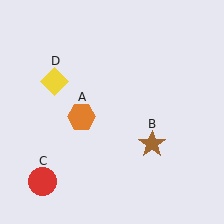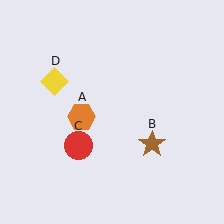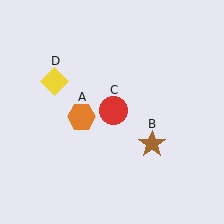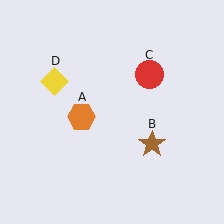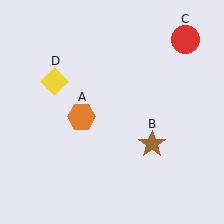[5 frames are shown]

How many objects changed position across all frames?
1 object changed position: red circle (object C).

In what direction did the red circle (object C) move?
The red circle (object C) moved up and to the right.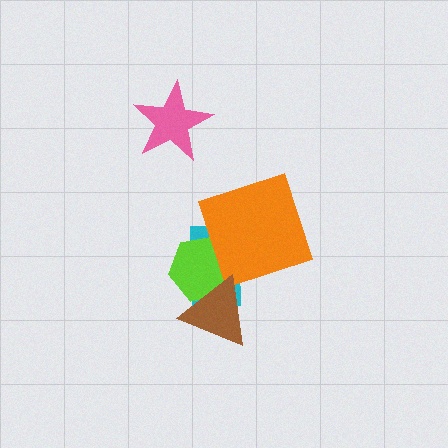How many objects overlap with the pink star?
0 objects overlap with the pink star.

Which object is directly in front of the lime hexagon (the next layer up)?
The orange square is directly in front of the lime hexagon.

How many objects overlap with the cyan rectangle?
3 objects overlap with the cyan rectangle.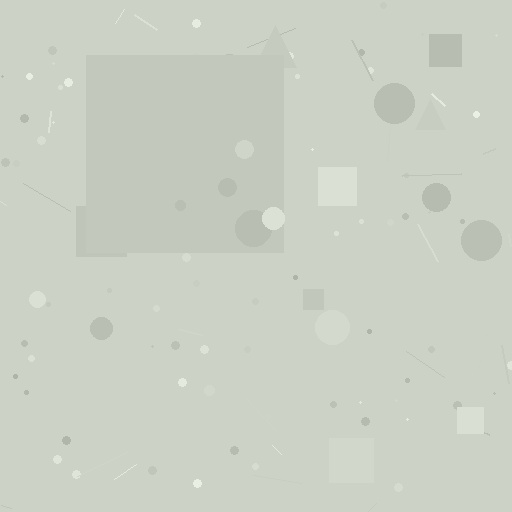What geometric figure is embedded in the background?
A square is embedded in the background.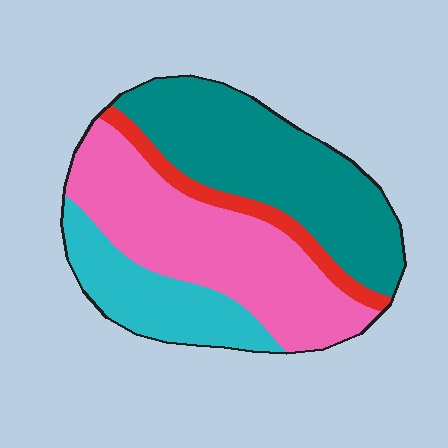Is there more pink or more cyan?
Pink.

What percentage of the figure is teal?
Teal covers 36% of the figure.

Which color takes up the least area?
Red, at roughly 10%.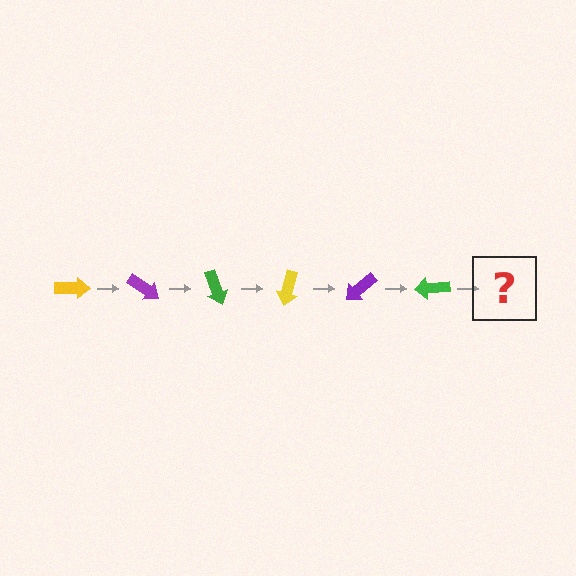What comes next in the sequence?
The next element should be a yellow arrow, rotated 210 degrees from the start.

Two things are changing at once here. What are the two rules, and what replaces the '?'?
The two rules are that it rotates 35 degrees each step and the color cycles through yellow, purple, and green. The '?' should be a yellow arrow, rotated 210 degrees from the start.